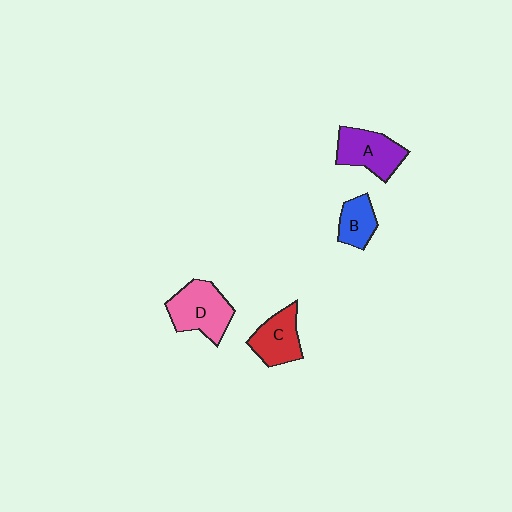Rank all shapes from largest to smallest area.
From largest to smallest: D (pink), A (purple), C (red), B (blue).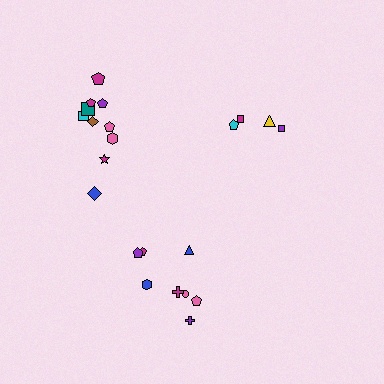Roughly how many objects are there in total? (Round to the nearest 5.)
Roughly 20 objects in total.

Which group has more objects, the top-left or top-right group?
The top-left group.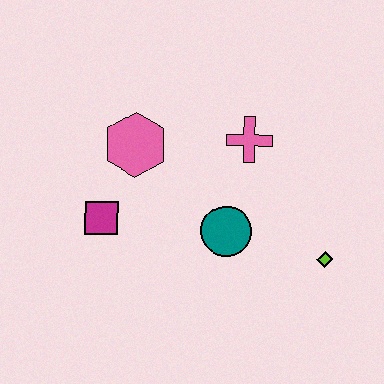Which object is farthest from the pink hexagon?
The lime diamond is farthest from the pink hexagon.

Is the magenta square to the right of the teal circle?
No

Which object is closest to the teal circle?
The pink cross is closest to the teal circle.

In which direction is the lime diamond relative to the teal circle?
The lime diamond is to the right of the teal circle.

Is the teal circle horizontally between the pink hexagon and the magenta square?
No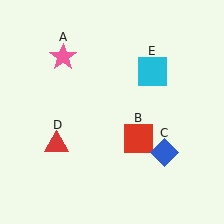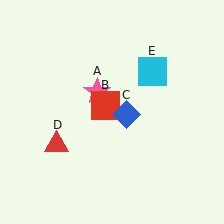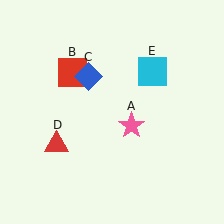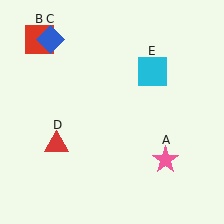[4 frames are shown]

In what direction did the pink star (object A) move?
The pink star (object A) moved down and to the right.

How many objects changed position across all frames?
3 objects changed position: pink star (object A), red square (object B), blue diamond (object C).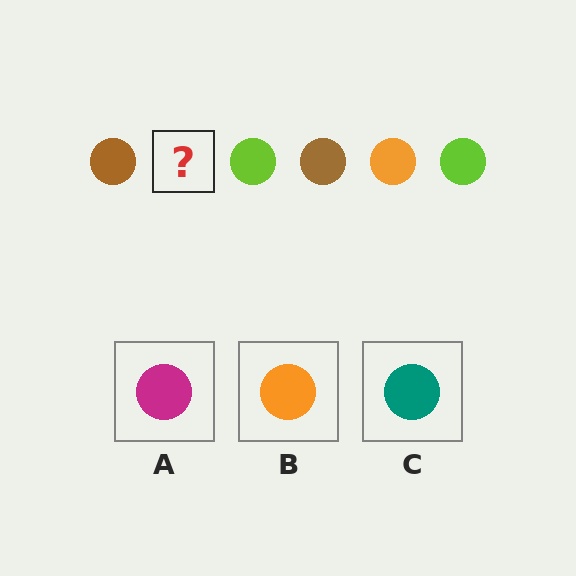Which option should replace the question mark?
Option B.